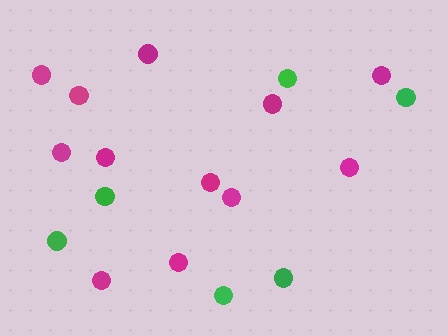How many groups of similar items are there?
There are 2 groups: one group of green circles (6) and one group of magenta circles (12).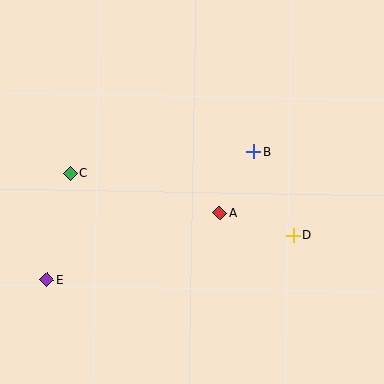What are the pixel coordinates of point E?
Point E is at (47, 280).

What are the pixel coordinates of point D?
Point D is at (293, 235).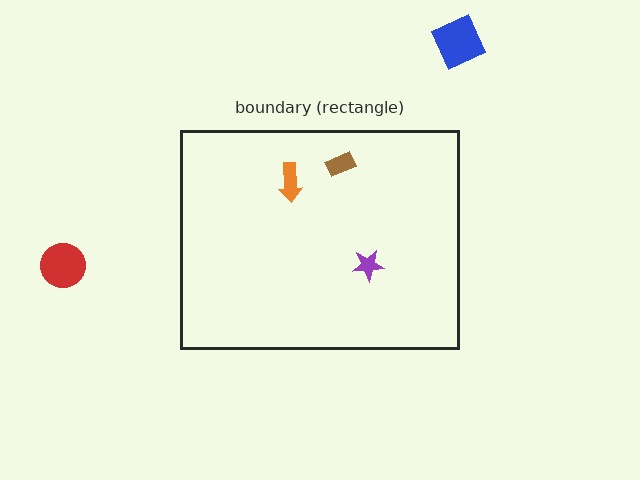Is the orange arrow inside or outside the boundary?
Inside.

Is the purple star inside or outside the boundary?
Inside.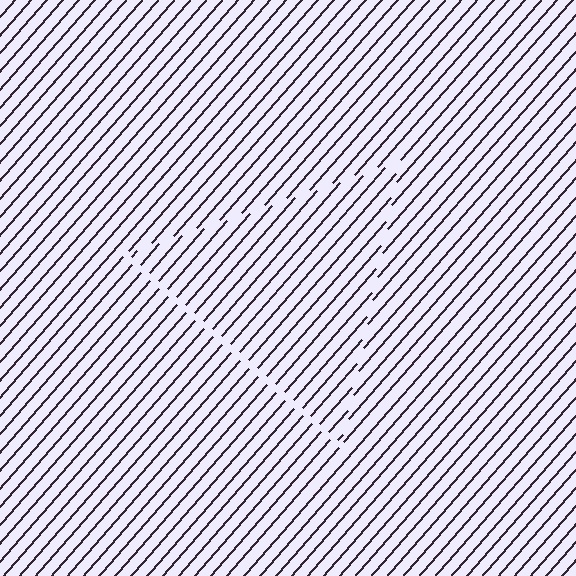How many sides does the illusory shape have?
3 sides — the line-ends trace a triangle.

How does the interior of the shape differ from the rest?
The interior of the shape contains the same grating, shifted by half a period — the contour is defined by the phase discontinuity where line-ends from the inner and outer gratings abut.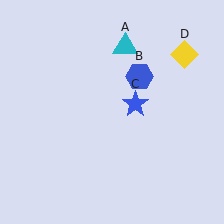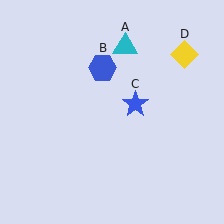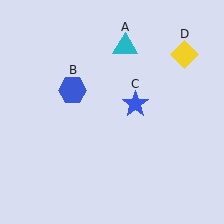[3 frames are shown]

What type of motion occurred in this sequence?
The blue hexagon (object B) rotated counterclockwise around the center of the scene.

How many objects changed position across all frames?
1 object changed position: blue hexagon (object B).